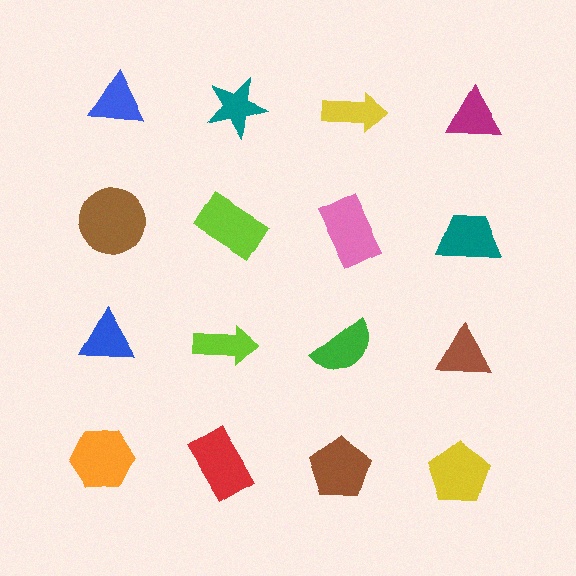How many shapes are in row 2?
4 shapes.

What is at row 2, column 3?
A pink rectangle.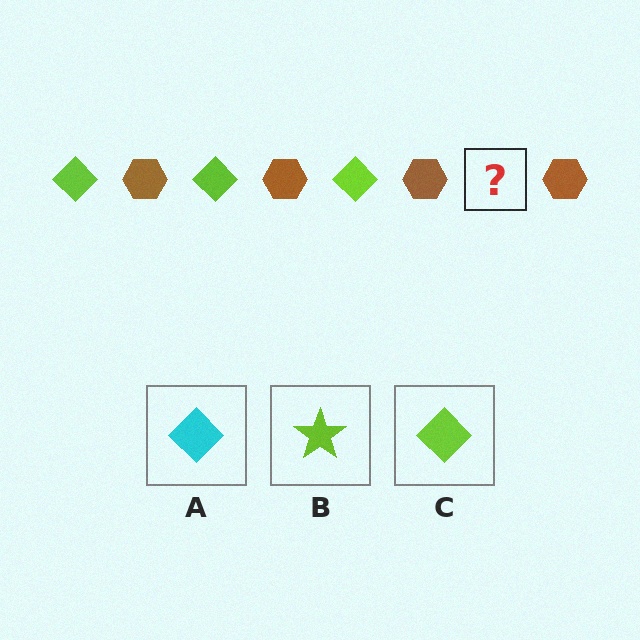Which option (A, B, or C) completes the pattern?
C.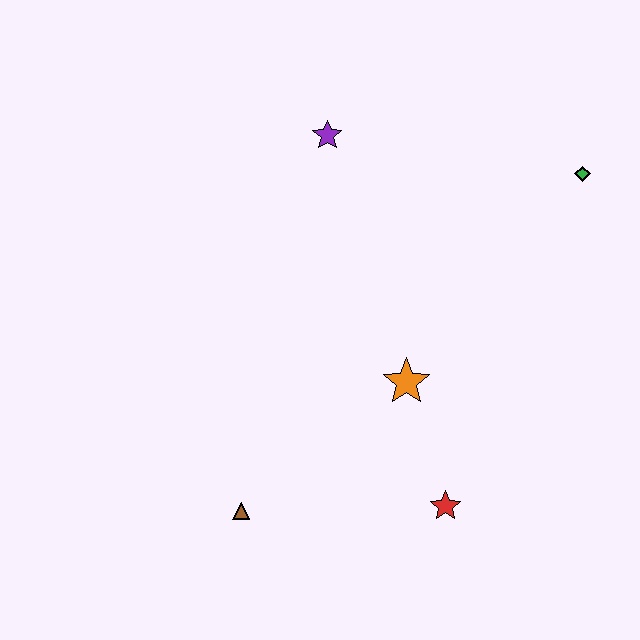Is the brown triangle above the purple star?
No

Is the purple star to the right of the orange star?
No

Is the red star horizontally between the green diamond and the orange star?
Yes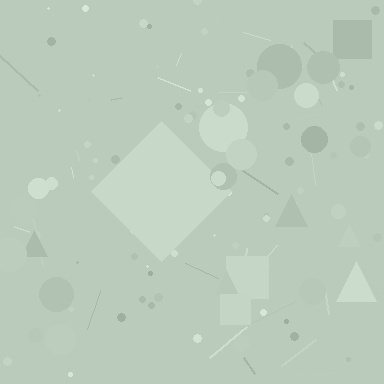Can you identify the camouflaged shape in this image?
The camouflaged shape is a diamond.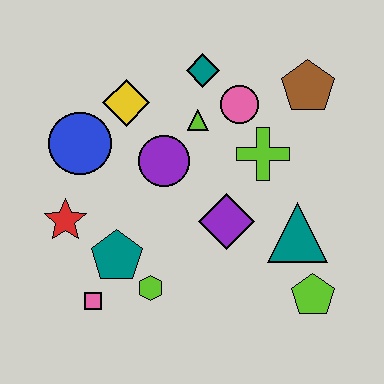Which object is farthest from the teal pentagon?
The brown pentagon is farthest from the teal pentagon.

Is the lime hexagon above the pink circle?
No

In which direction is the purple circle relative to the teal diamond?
The purple circle is below the teal diamond.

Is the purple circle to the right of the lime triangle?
No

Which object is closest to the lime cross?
The pink circle is closest to the lime cross.